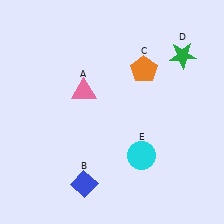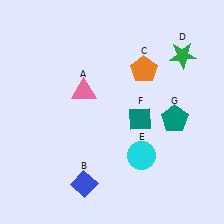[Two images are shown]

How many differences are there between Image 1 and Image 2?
There are 2 differences between the two images.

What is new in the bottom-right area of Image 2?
A teal diamond (F) was added in the bottom-right area of Image 2.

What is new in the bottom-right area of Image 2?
A teal pentagon (G) was added in the bottom-right area of Image 2.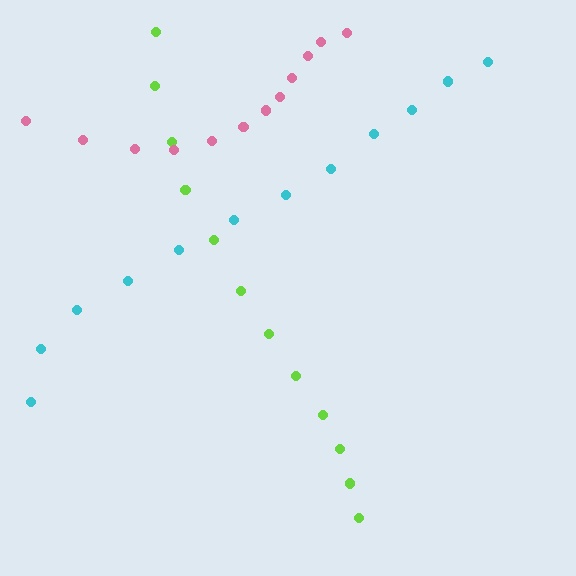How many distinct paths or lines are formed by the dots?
There are 3 distinct paths.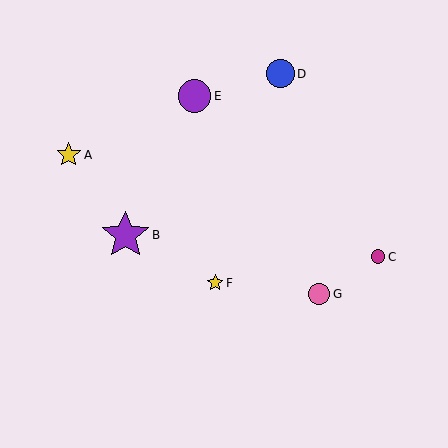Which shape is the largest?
The purple star (labeled B) is the largest.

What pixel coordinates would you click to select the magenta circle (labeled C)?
Click at (378, 257) to select the magenta circle C.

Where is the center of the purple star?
The center of the purple star is at (125, 235).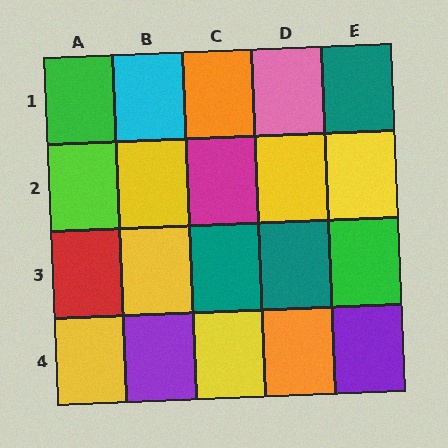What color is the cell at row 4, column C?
Yellow.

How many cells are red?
1 cell is red.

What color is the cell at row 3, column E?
Green.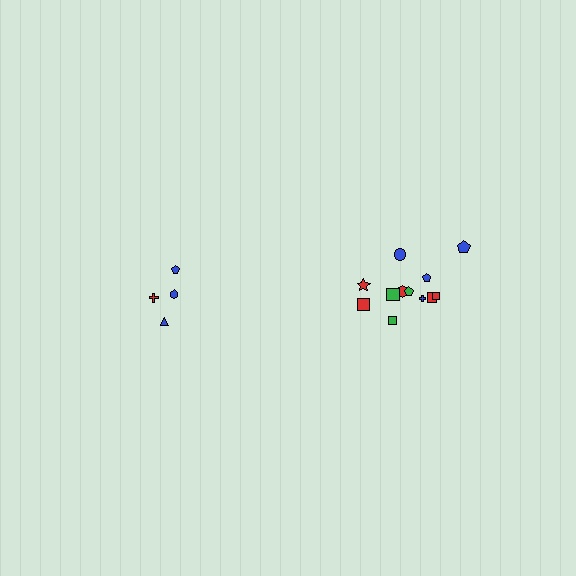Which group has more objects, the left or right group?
The right group.